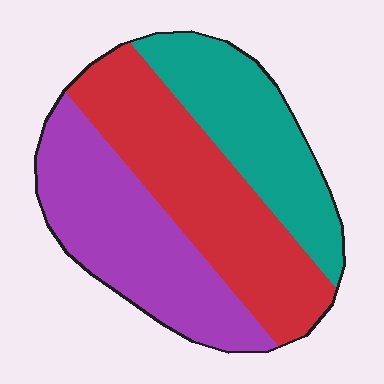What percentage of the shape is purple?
Purple takes up between a quarter and a half of the shape.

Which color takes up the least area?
Teal, at roughly 25%.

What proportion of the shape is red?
Red covers around 40% of the shape.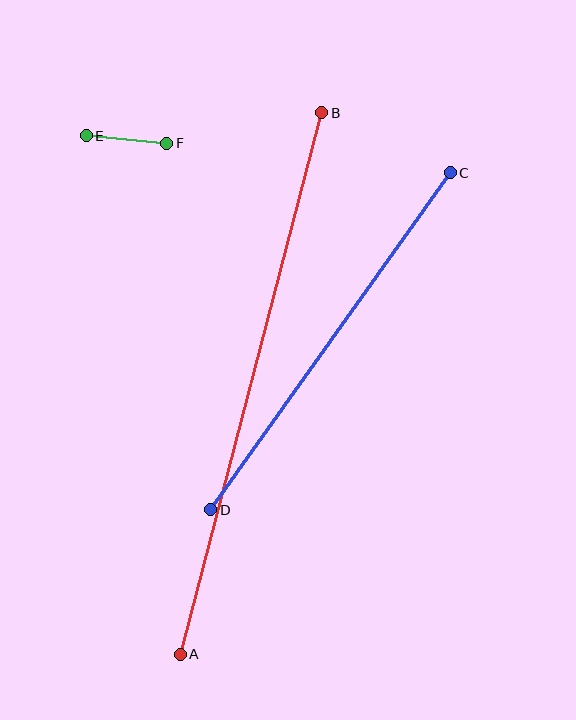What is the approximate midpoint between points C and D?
The midpoint is at approximately (331, 341) pixels.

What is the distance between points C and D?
The distance is approximately 414 pixels.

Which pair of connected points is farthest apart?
Points A and B are farthest apart.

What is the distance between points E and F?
The distance is approximately 81 pixels.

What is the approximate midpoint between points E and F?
The midpoint is at approximately (127, 140) pixels.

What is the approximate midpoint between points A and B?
The midpoint is at approximately (251, 384) pixels.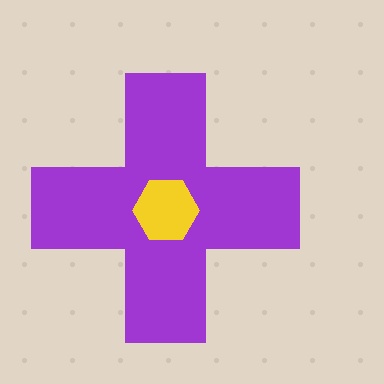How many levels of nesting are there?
2.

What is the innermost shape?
The yellow hexagon.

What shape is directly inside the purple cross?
The yellow hexagon.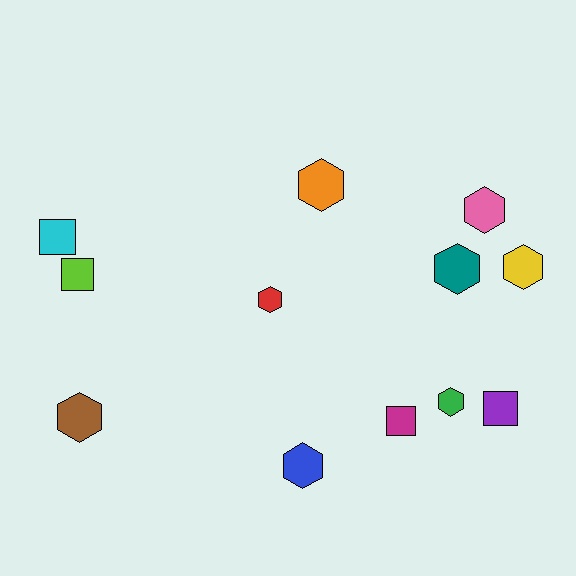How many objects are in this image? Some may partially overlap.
There are 12 objects.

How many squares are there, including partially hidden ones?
There are 4 squares.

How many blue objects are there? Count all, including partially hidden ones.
There is 1 blue object.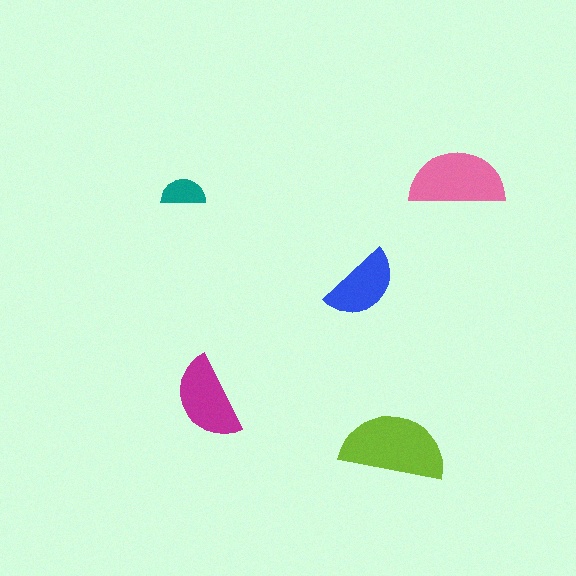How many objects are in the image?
There are 5 objects in the image.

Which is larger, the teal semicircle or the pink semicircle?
The pink one.